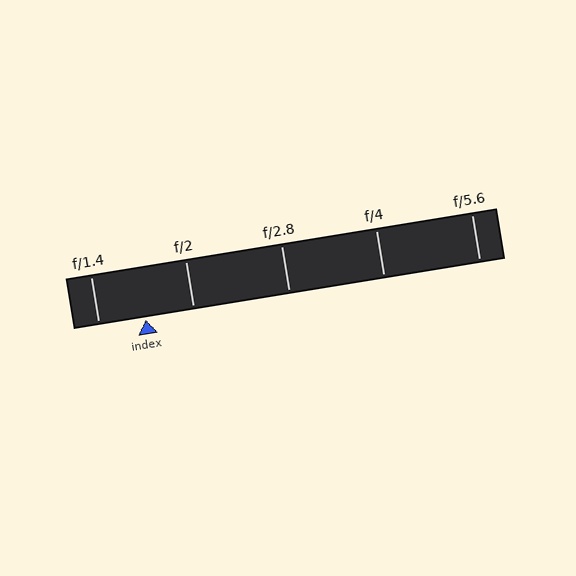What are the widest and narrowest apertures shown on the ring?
The widest aperture shown is f/1.4 and the narrowest is f/5.6.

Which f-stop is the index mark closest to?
The index mark is closest to f/1.4.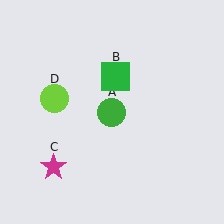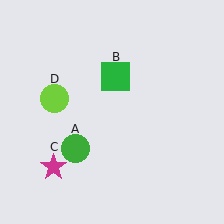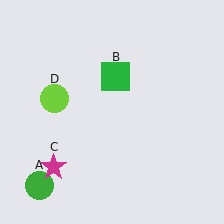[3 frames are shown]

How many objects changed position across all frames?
1 object changed position: green circle (object A).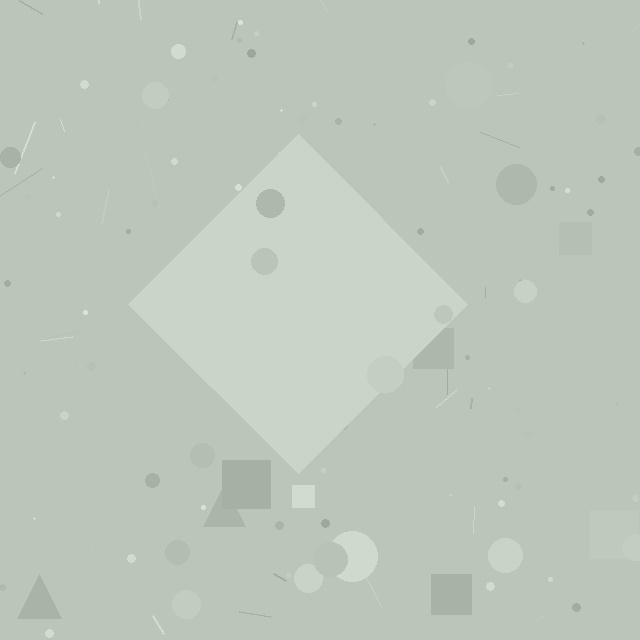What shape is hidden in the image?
A diamond is hidden in the image.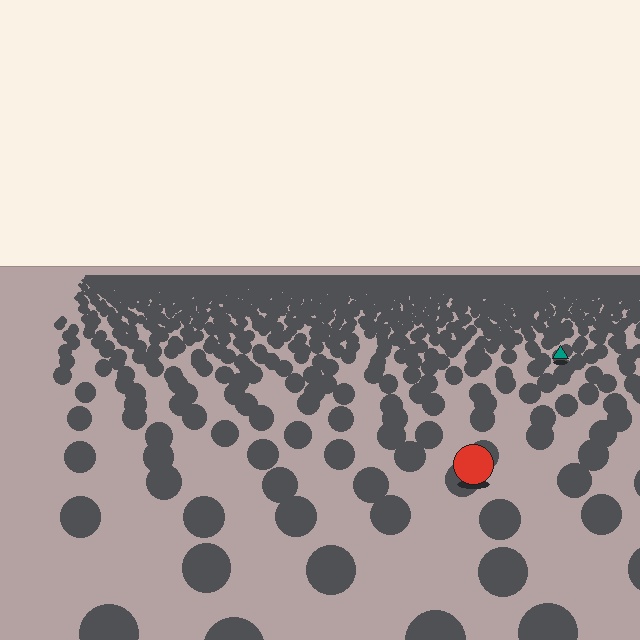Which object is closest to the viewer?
The red circle is closest. The texture marks near it are larger and more spread out.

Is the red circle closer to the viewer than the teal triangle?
Yes. The red circle is closer — you can tell from the texture gradient: the ground texture is coarser near it.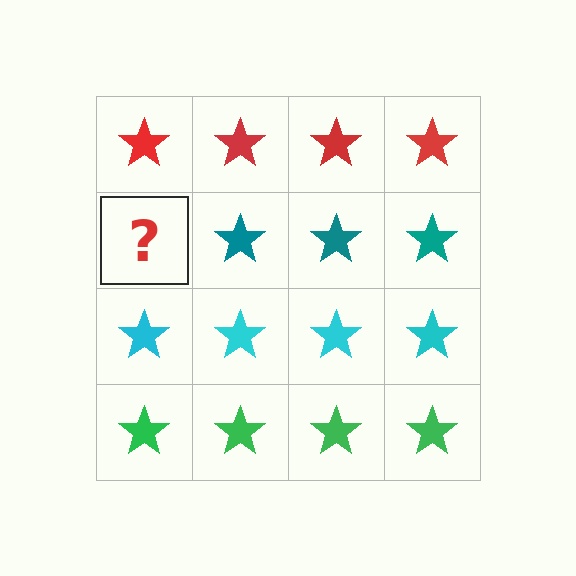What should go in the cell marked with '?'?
The missing cell should contain a teal star.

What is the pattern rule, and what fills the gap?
The rule is that each row has a consistent color. The gap should be filled with a teal star.